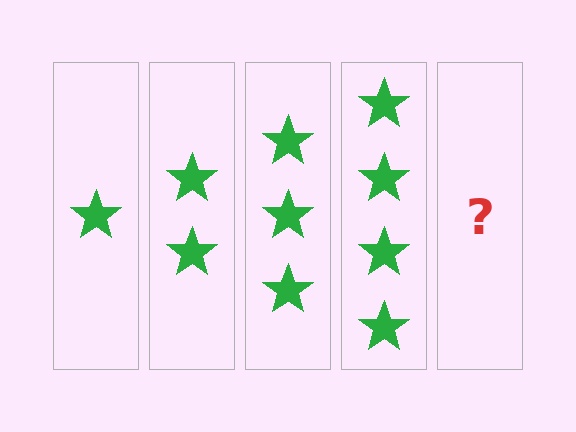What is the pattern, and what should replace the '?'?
The pattern is that each step adds one more star. The '?' should be 5 stars.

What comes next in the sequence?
The next element should be 5 stars.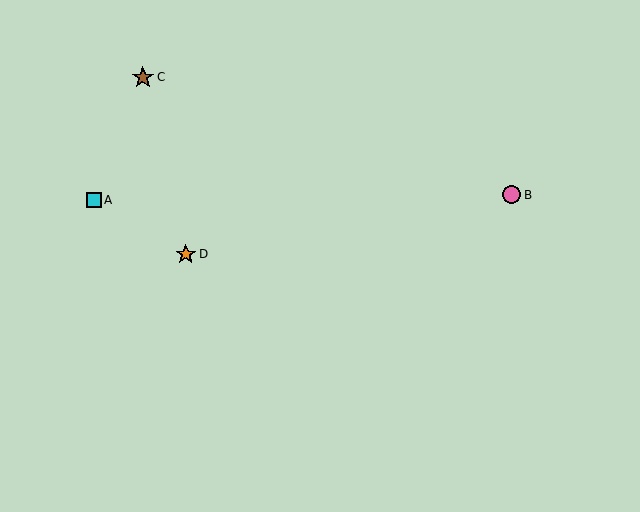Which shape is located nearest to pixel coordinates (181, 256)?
The orange star (labeled D) at (186, 254) is nearest to that location.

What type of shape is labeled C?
Shape C is a brown star.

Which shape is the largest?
The brown star (labeled C) is the largest.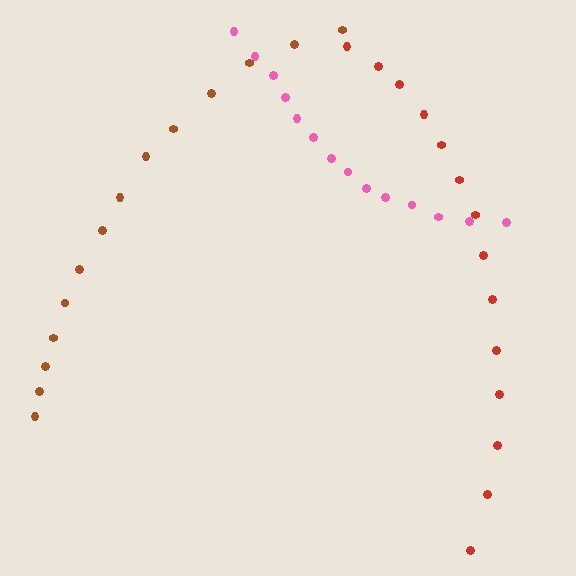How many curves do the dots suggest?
There are 3 distinct paths.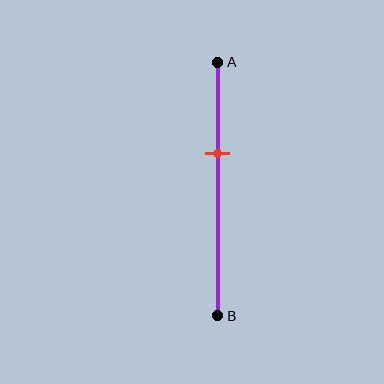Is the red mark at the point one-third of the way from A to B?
Yes, the mark is approximately at the one-third point.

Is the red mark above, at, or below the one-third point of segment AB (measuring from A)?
The red mark is approximately at the one-third point of segment AB.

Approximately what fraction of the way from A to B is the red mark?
The red mark is approximately 35% of the way from A to B.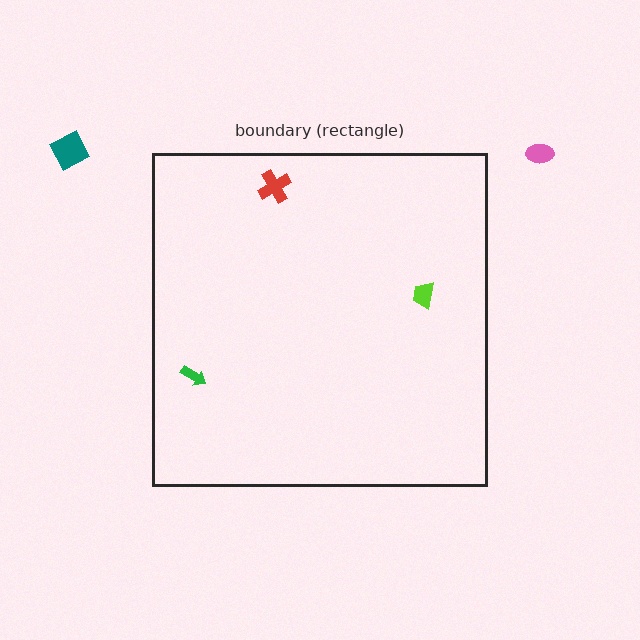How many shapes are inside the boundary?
3 inside, 2 outside.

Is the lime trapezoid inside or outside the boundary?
Inside.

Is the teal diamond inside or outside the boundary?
Outside.